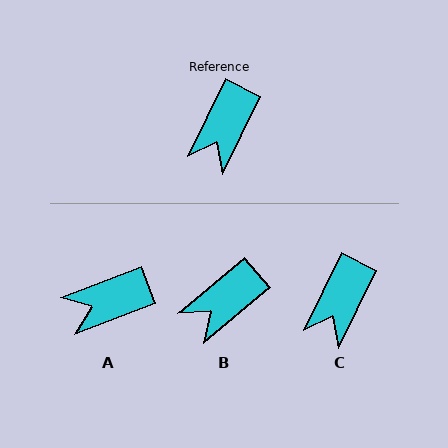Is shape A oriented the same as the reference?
No, it is off by about 43 degrees.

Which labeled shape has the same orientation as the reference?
C.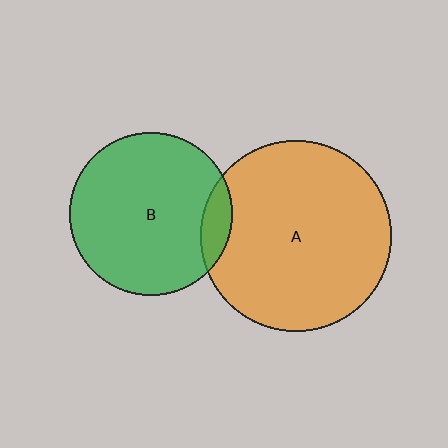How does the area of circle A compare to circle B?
Approximately 1.4 times.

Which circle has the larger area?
Circle A (orange).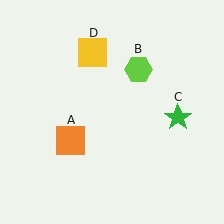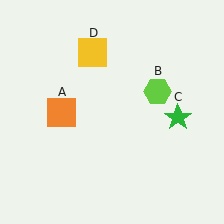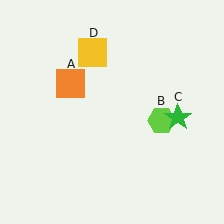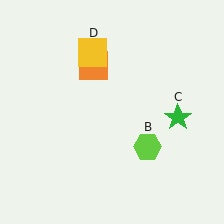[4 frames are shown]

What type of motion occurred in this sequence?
The orange square (object A), lime hexagon (object B) rotated clockwise around the center of the scene.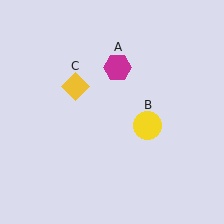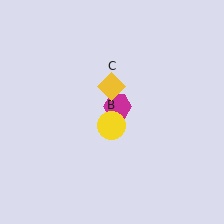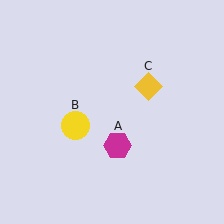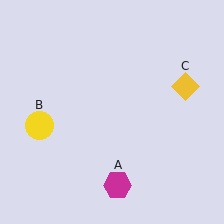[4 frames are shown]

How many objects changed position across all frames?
3 objects changed position: magenta hexagon (object A), yellow circle (object B), yellow diamond (object C).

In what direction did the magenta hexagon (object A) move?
The magenta hexagon (object A) moved down.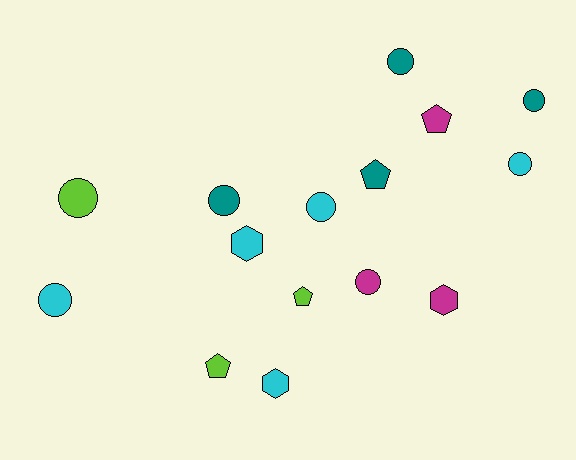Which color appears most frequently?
Cyan, with 5 objects.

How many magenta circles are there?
There is 1 magenta circle.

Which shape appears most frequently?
Circle, with 8 objects.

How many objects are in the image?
There are 15 objects.